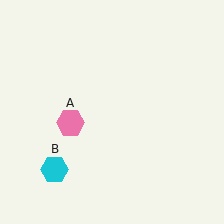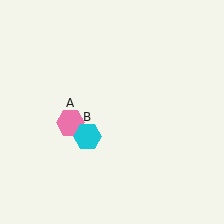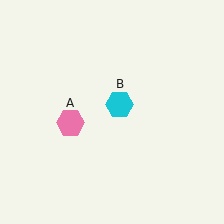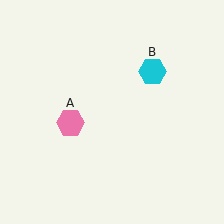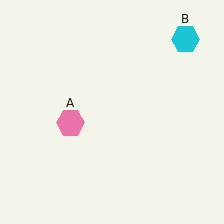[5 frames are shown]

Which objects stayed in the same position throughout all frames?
Pink hexagon (object A) remained stationary.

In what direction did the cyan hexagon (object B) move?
The cyan hexagon (object B) moved up and to the right.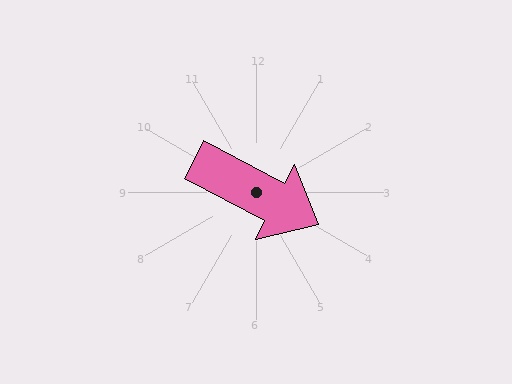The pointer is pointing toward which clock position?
Roughly 4 o'clock.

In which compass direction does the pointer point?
Southeast.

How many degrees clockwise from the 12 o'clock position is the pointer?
Approximately 118 degrees.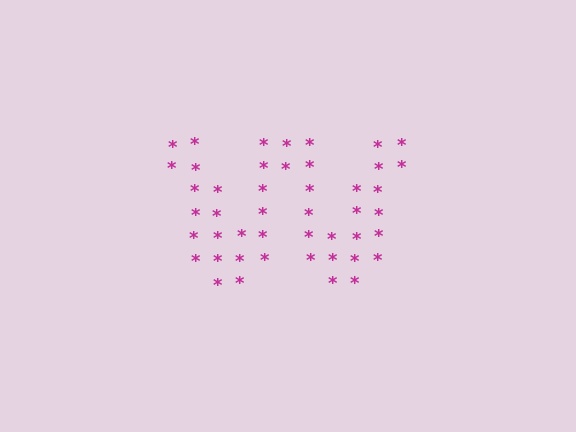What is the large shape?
The large shape is the letter W.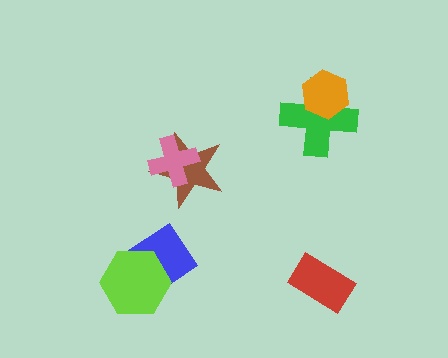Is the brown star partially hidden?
Yes, it is partially covered by another shape.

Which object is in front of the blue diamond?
The lime hexagon is in front of the blue diamond.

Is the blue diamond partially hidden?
Yes, it is partially covered by another shape.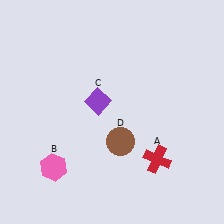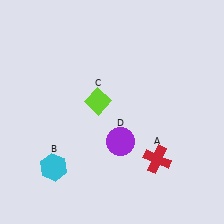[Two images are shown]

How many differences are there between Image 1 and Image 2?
There are 3 differences between the two images.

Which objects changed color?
B changed from pink to cyan. C changed from purple to lime. D changed from brown to purple.